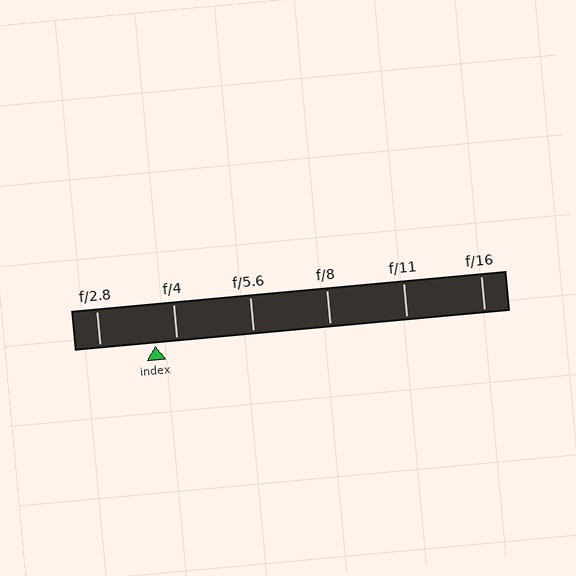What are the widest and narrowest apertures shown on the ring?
The widest aperture shown is f/2.8 and the narrowest is f/16.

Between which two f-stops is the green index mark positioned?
The index mark is between f/2.8 and f/4.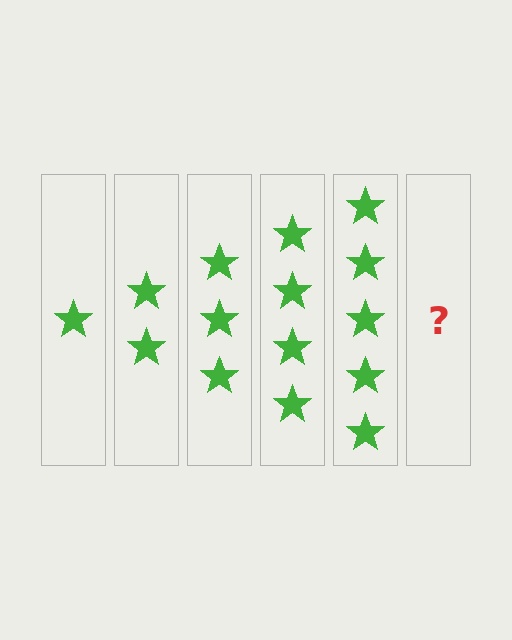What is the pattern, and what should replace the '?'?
The pattern is that each step adds one more star. The '?' should be 6 stars.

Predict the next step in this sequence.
The next step is 6 stars.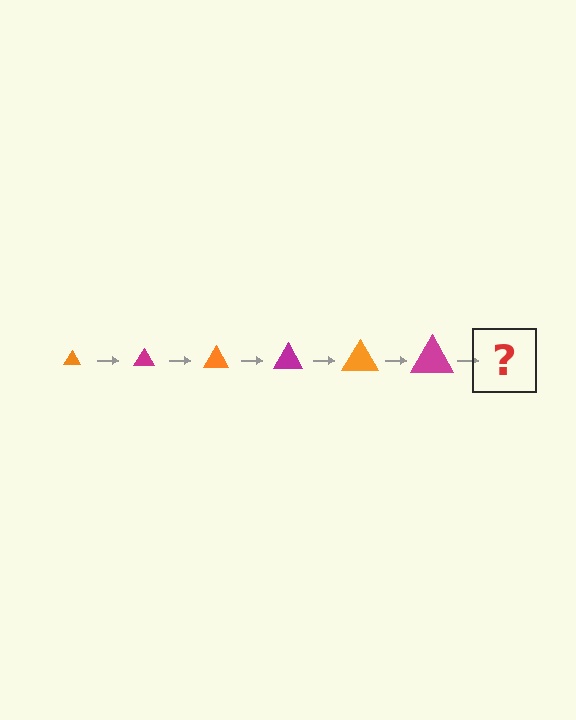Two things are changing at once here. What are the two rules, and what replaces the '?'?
The two rules are that the triangle grows larger each step and the color cycles through orange and magenta. The '?' should be an orange triangle, larger than the previous one.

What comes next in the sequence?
The next element should be an orange triangle, larger than the previous one.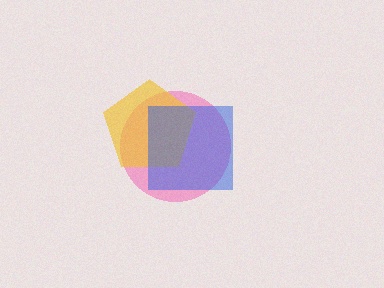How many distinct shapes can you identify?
There are 3 distinct shapes: a pink circle, a yellow pentagon, a blue square.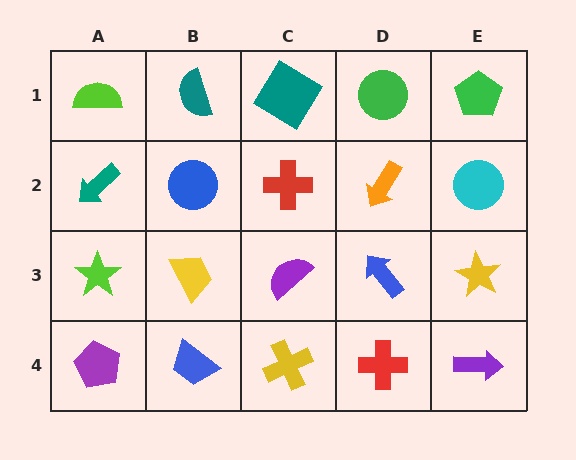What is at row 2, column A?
A teal arrow.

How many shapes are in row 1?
5 shapes.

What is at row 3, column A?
A lime star.